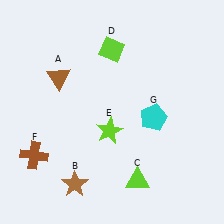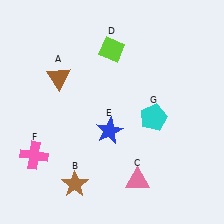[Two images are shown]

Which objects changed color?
C changed from lime to pink. E changed from lime to blue. F changed from brown to pink.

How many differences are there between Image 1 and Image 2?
There are 3 differences between the two images.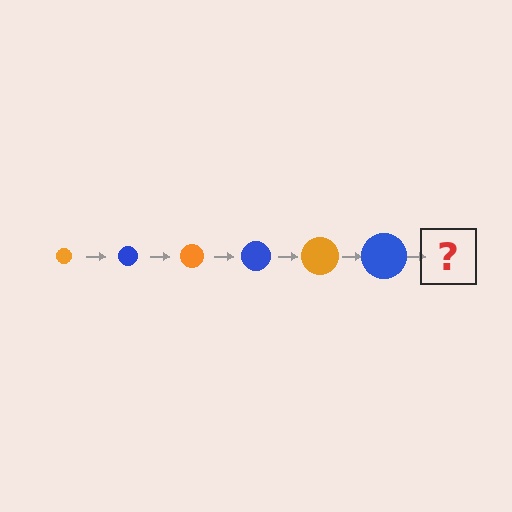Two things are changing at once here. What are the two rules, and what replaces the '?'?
The two rules are that the circle grows larger each step and the color cycles through orange and blue. The '?' should be an orange circle, larger than the previous one.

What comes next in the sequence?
The next element should be an orange circle, larger than the previous one.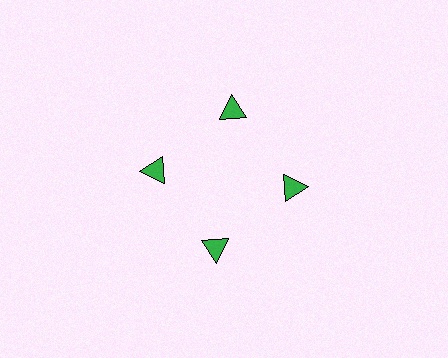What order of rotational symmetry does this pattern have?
This pattern has 4-fold rotational symmetry.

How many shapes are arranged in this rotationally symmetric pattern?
There are 4 shapes, arranged in 4 groups of 1.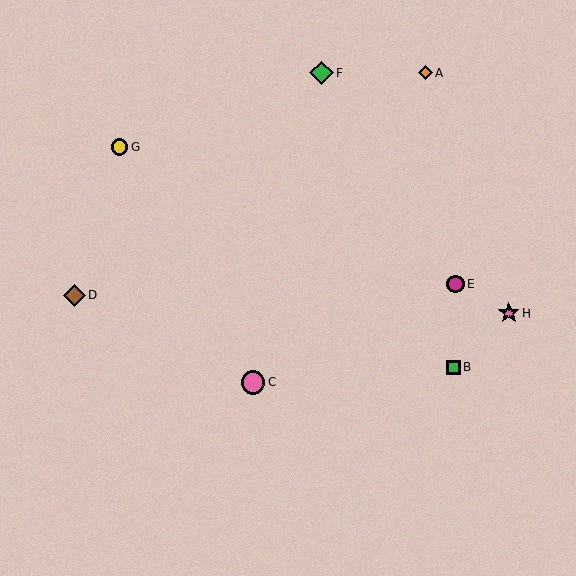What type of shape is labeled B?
Shape B is a green square.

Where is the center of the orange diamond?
The center of the orange diamond is at (426, 73).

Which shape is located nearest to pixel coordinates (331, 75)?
The green diamond (labeled F) at (322, 73) is nearest to that location.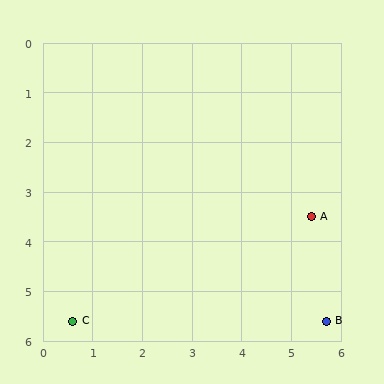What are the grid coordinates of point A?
Point A is at approximately (5.4, 3.5).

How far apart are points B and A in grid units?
Points B and A are about 2.1 grid units apart.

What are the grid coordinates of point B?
Point B is at approximately (5.7, 5.6).